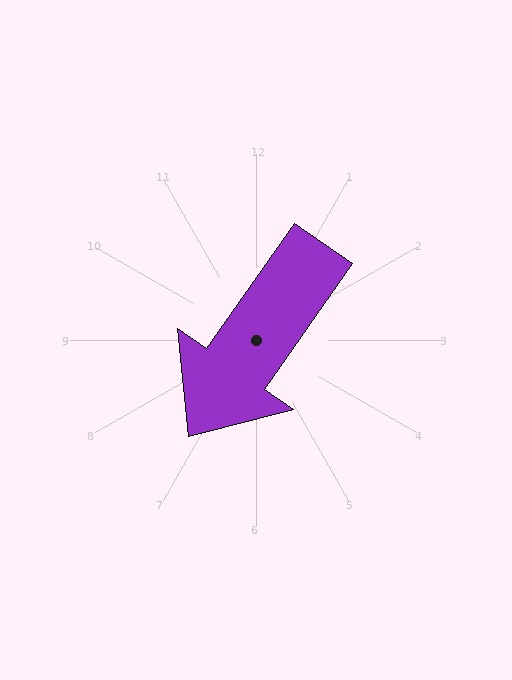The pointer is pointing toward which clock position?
Roughly 7 o'clock.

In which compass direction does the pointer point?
Southwest.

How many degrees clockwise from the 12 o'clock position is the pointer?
Approximately 215 degrees.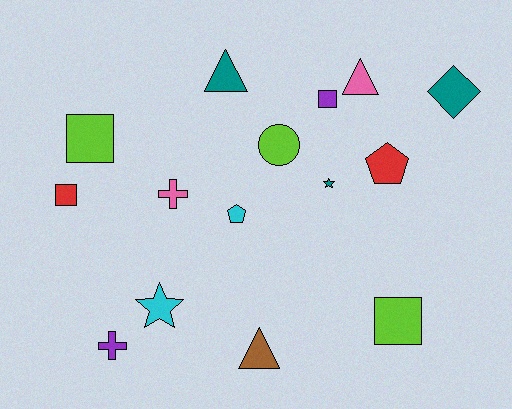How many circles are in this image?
There is 1 circle.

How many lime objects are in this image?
There are 3 lime objects.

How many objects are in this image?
There are 15 objects.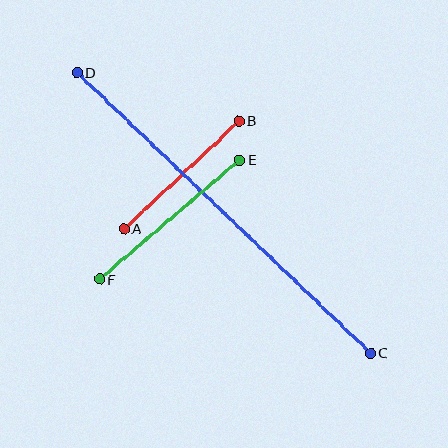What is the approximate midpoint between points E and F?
The midpoint is at approximately (170, 219) pixels.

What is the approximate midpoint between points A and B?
The midpoint is at approximately (182, 175) pixels.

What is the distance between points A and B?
The distance is approximately 158 pixels.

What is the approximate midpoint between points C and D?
The midpoint is at approximately (224, 213) pixels.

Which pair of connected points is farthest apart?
Points C and D are farthest apart.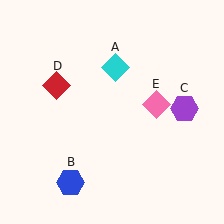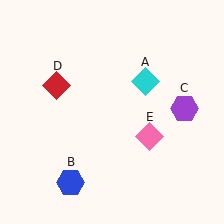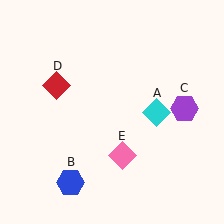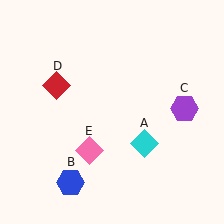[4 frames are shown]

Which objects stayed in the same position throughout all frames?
Blue hexagon (object B) and purple hexagon (object C) and red diamond (object D) remained stationary.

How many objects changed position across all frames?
2 objects changed position: cyan diamond (object A), pink diamond (object E).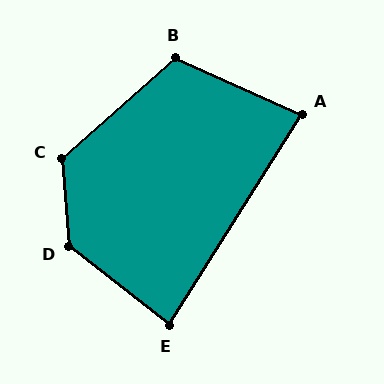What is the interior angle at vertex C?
Approximately 127 degrees (obtuse).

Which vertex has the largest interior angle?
D, at approximately 133 degrees.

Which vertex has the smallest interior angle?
A, at approximately 82 degrees.